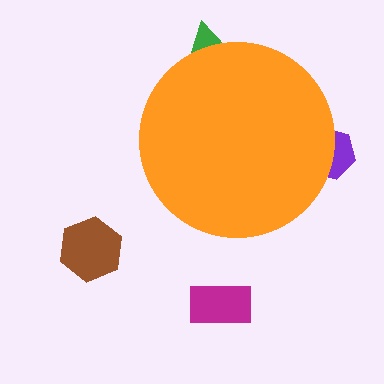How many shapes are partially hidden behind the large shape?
2 shapes are partially hidden.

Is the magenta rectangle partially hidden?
No, the magenta rectangle is fully visible.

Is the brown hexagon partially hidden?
No, the brown hexagon is fully visible.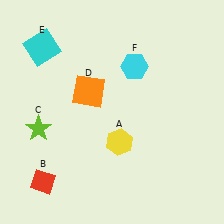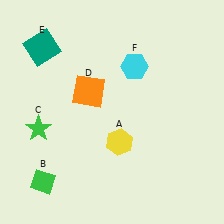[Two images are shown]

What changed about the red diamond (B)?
In Image 1, B is red. In Image 2, it changed to green.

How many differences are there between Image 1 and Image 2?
There are 3 differences between the two images.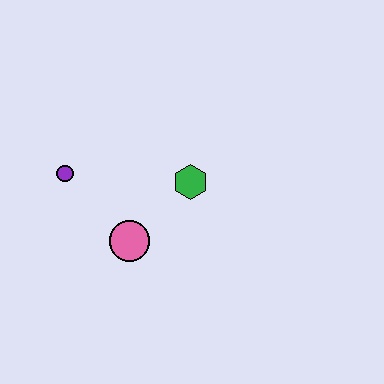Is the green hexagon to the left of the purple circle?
No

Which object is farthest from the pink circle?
The purple circle is farthest from the pink circle.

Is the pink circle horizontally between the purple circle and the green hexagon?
Yes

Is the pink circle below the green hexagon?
Yes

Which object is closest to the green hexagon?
The pink circle is closest to the green hexagon.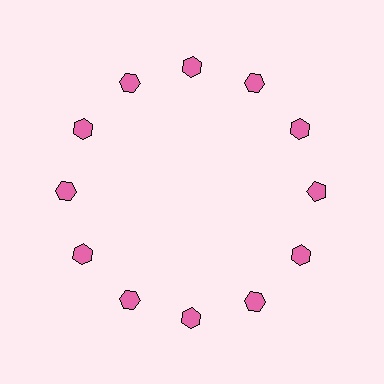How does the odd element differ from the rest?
It has a different shape: pentagon instead of hexagon.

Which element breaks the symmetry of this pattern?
The pink pentagon at roughly the 3 o'clock position breaks the symmetry. All other shapes are pink hexagons.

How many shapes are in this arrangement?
There are 12 shapes arranged in a ring pattern.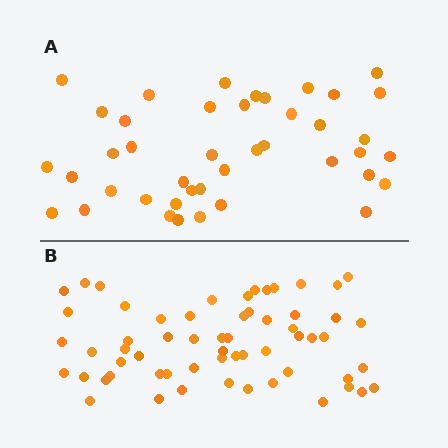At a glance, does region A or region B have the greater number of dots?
Region B (the bottom region) has more dots.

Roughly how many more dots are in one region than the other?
Region B has approximately 20 more dots than region A.